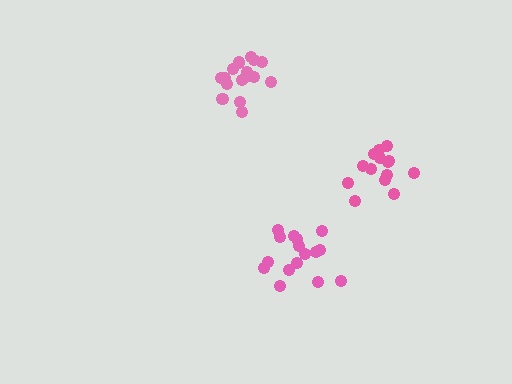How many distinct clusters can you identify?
There are 3 distinct clusters.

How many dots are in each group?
Group 1: 16 dots, Group 2: 14 dots, Group 3: 16 dots (46 total).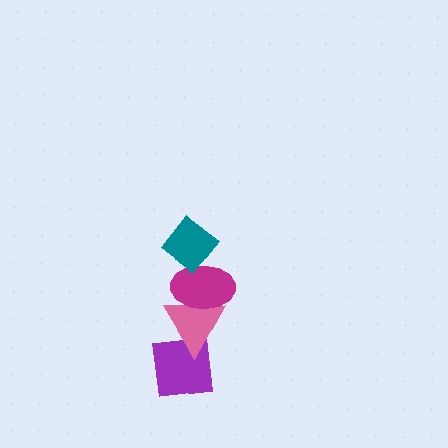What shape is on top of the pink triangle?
The magenta ellipse is on top of the pink triangle.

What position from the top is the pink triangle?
The pink triangle is 3rd from the top.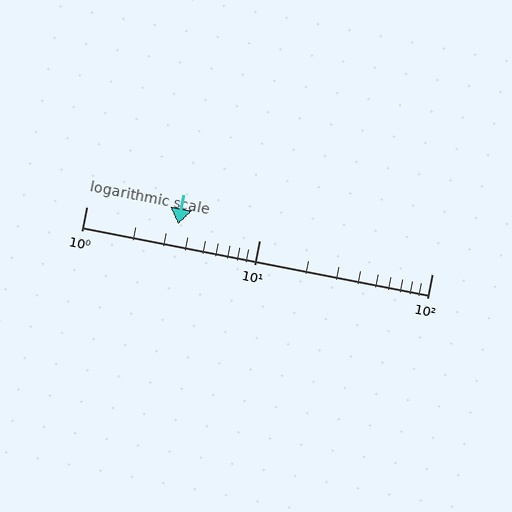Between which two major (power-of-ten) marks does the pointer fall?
The pointer is between 1 and 10.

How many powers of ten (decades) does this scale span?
The scale spans 2 decades, from 1 to 100.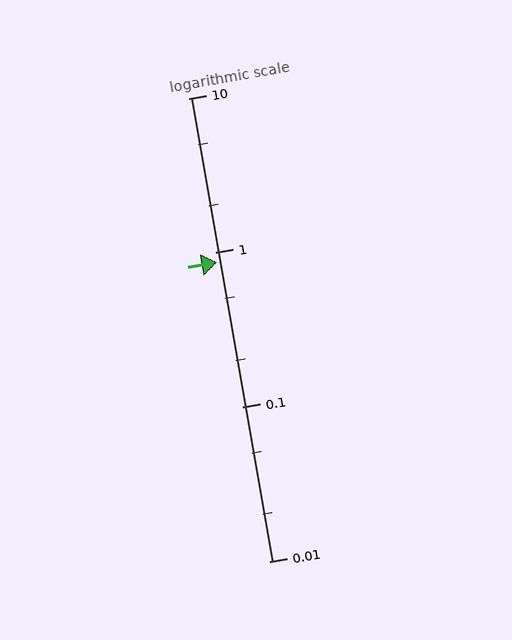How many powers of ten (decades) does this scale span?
The scale spans 3 decades, from 0.01 to 10.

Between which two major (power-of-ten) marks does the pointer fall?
The pointer is between 0.1 and 1.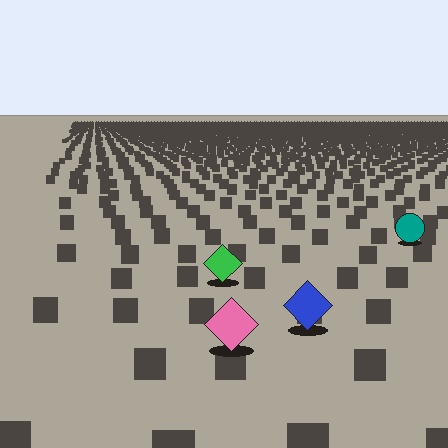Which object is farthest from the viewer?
The teal circle is farthest from the viewer. It appears smaller and the ground texture around it is denser.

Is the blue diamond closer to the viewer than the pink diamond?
No. The pink diamond is closer — you can tell from the texture gradient: the ground texture is coarser near it.